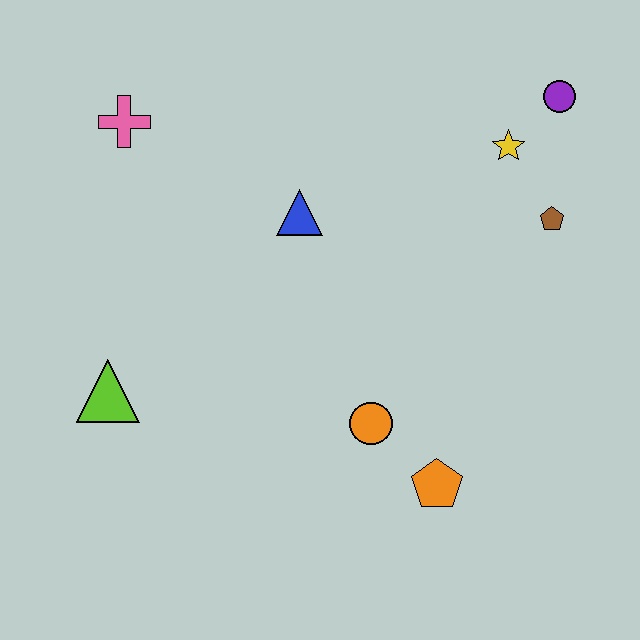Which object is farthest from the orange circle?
The pink cross is farthest from the orange circle.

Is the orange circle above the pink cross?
No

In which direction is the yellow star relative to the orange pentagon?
The yellow star is above the orange pentagon.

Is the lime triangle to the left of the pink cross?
Yes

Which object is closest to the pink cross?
The blue triangle is closest to the pink cross.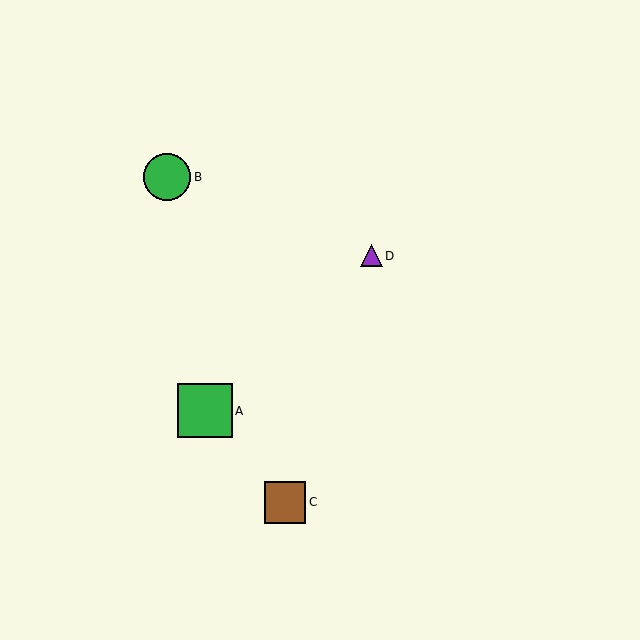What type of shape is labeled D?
Shape D is a purple triangle.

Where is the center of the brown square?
The center of the brown square is at (285, 502).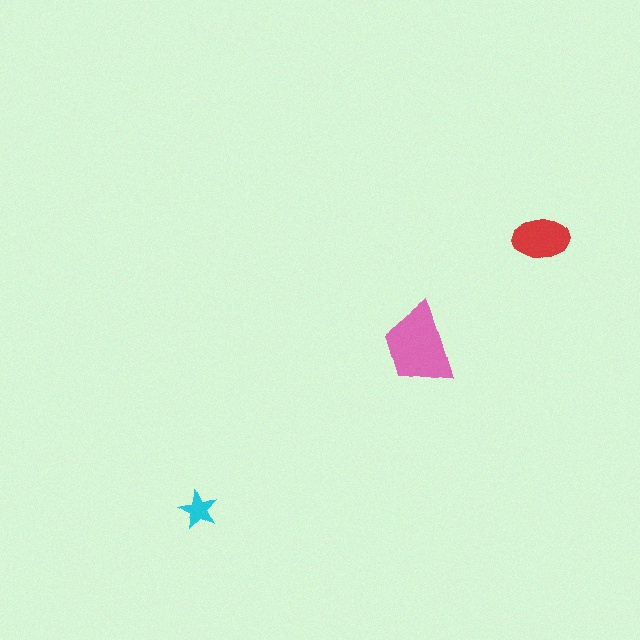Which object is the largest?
The pink trapezoid.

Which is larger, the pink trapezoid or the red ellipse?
The pink trapezoid.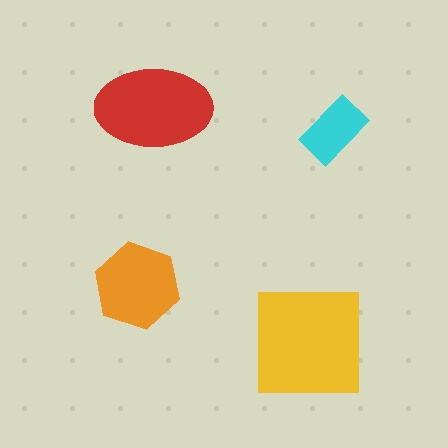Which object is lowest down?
The yellow square is bottommost.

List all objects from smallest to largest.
The cyan rectangle, the orange hexagon, the red ellipse, the yellow square.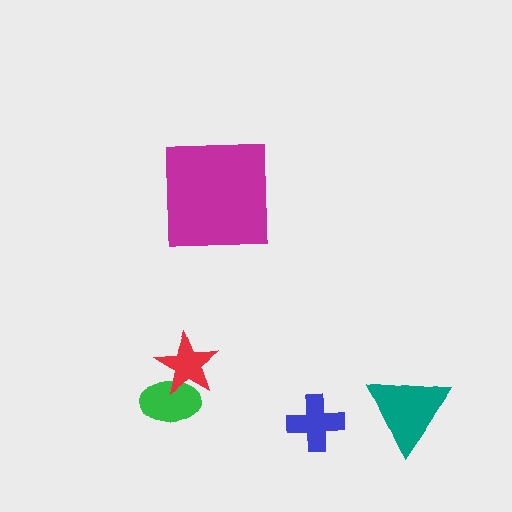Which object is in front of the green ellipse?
The red star is in front of the green ellipse.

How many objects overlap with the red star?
1 object overlaps with the red star.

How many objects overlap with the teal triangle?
0 objects overlap with the teal triangle.